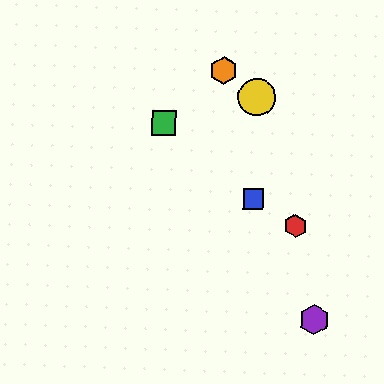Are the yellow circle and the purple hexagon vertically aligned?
No, the yellow circle is at x≈257 and the purple hexagon is at x≈314.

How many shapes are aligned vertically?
2 shapes (the blue square, the yellow circle) are aligned vertically.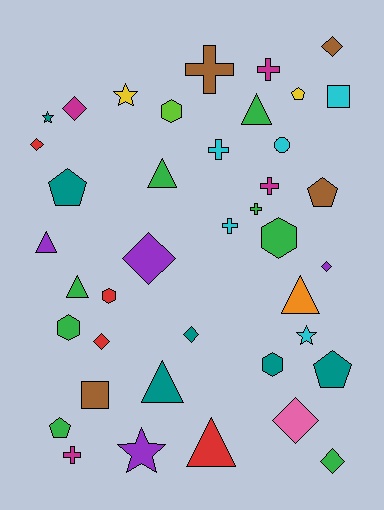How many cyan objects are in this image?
There are 5 cyan objects.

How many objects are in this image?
There are 40 objects.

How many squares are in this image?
There are 2 squares.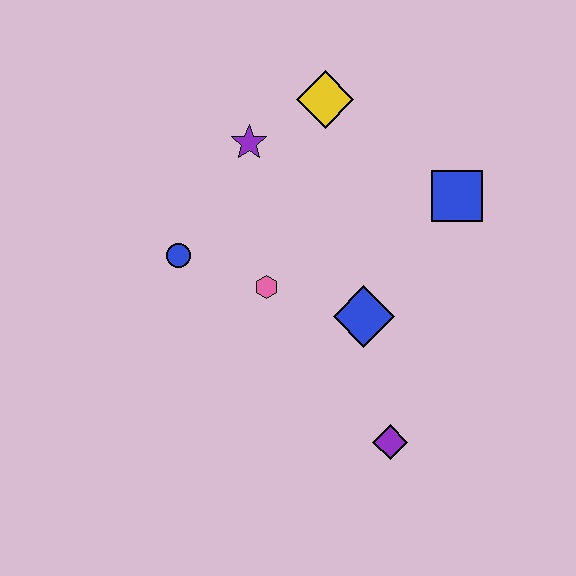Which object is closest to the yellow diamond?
The purple star is closest to the yellow diamond.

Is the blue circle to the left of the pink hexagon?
Yes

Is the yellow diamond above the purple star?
Yes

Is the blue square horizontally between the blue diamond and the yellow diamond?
No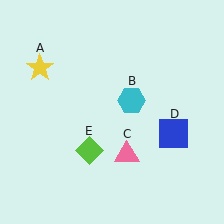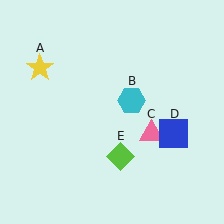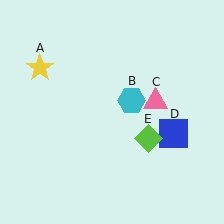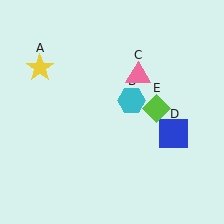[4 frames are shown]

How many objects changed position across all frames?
2 objects changed position: pink triangle (object C), lime diamond (object E).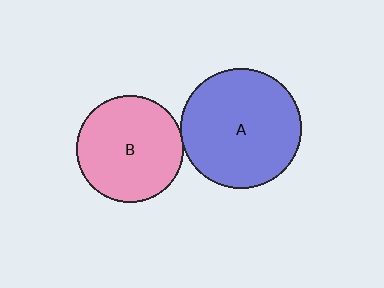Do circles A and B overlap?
Yes.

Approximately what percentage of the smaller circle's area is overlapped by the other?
Approximately 5%.